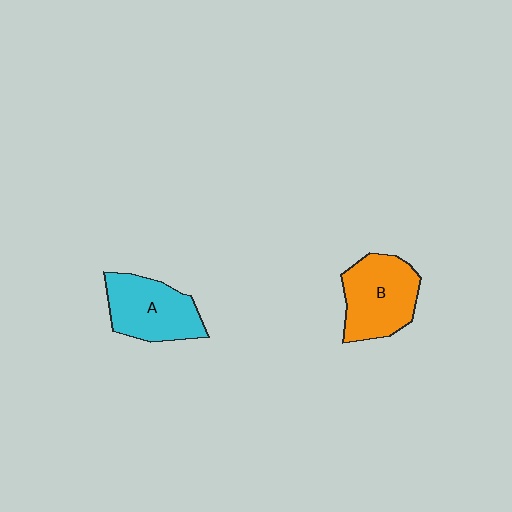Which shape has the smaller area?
Shape A (cyan).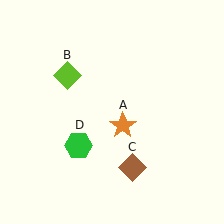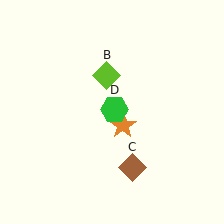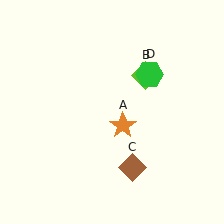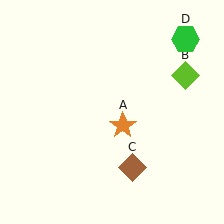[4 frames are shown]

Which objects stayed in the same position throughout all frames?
Orange star (object A) and brown diamond (object C) remained stationary.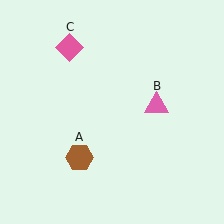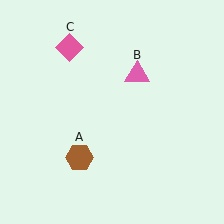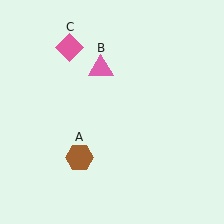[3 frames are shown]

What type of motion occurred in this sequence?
The pink triangle (object B) rotated counterclockwise around the center of the scene.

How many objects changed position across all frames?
1 object changed position: pink triangle (object B).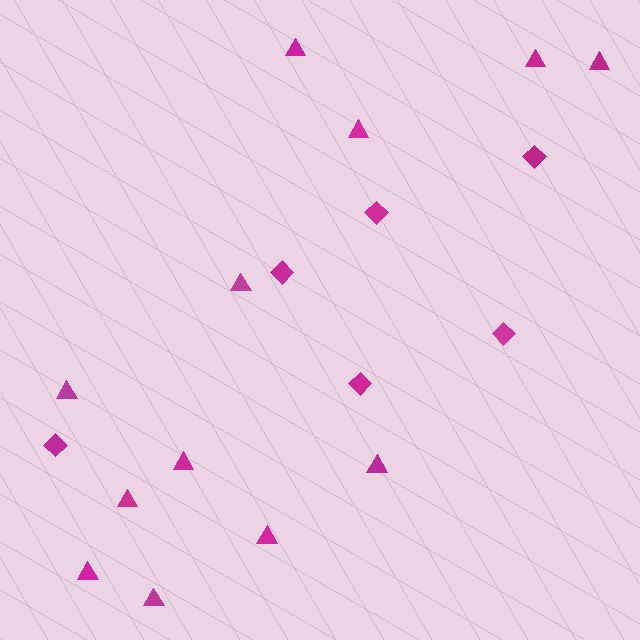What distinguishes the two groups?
There are 2 groups: one group of diamonds (6) and one group of triangles (12).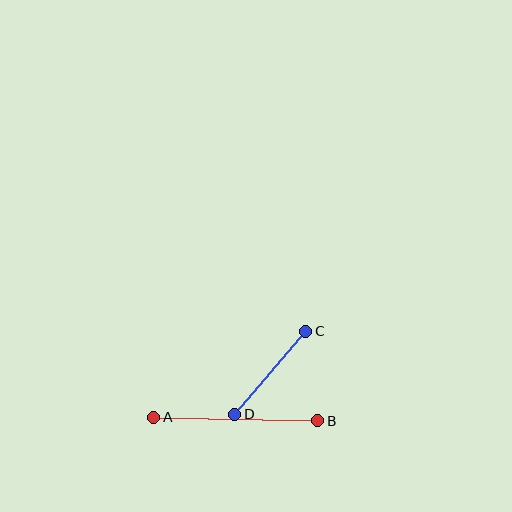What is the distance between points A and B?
The distance is approximately 164 pixels.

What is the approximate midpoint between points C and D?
The midpoint is at approximately (270, 373) pixels.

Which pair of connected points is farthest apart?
Points A and B are farthest apart.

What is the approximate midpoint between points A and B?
The midpoint is at approximately (236, 419) pixels.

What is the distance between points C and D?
The distance is approximately 109 pixels.